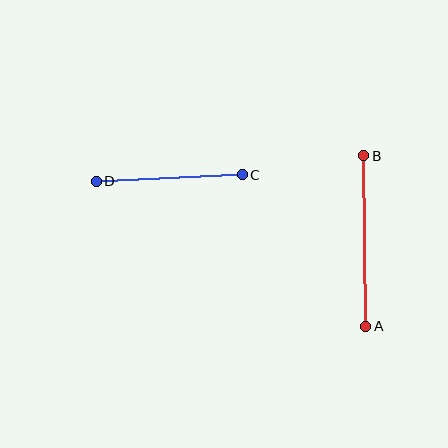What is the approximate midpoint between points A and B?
The midpoint is at approximately (365, 241) pixels.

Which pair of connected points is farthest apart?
Points A and B are farthest apart.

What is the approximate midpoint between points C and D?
The midpoint is at approximately (169, 178) pixels.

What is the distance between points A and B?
The distance is approximately 170 pixels.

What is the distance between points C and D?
The distance is approximately 146 pixels.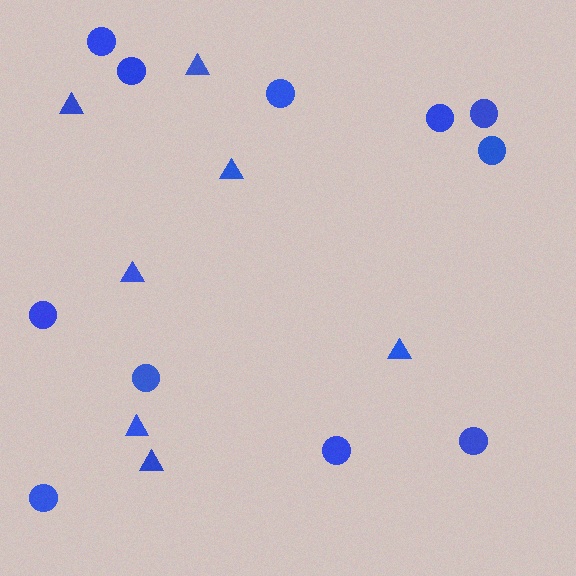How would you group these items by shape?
There are 2 groups: one group of triangles (7) and one group of circles (11).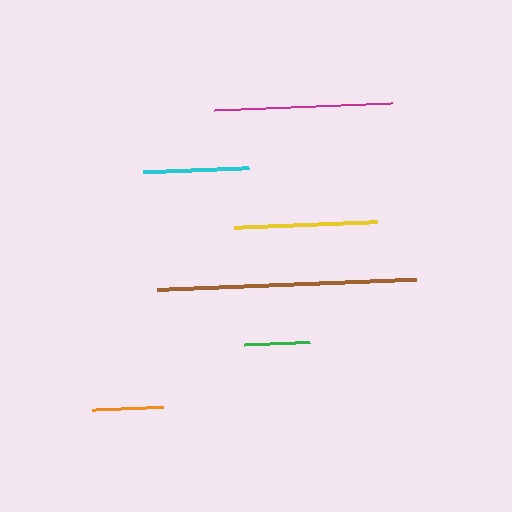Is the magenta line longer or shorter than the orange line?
The magenta line is longer than the orange line.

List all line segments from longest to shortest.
From longest to shortest: brown, magenta, yellow, cyan, orange, green.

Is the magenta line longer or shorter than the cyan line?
The magenta line is longer than the cyan line.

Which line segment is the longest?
The brown line is the longest at approximately 259 pixels.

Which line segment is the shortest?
The green line is the shortest at approximately 66 pixels.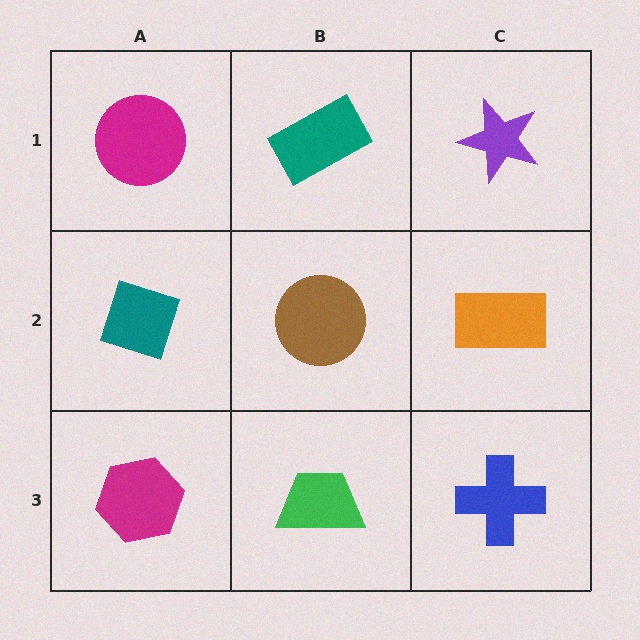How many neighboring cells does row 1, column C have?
2.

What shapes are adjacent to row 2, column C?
A purple star (row 1, column C), a blue cross (row 3, column C), a brown circle (row 2, column B).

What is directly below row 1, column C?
An orange rectangle.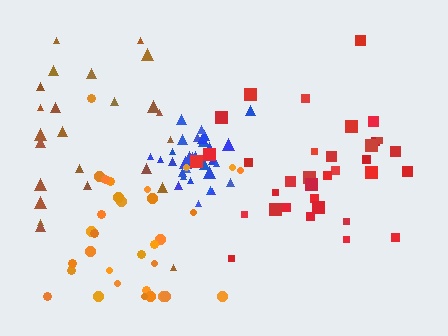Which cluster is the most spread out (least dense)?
Brown.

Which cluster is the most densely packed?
Blue.